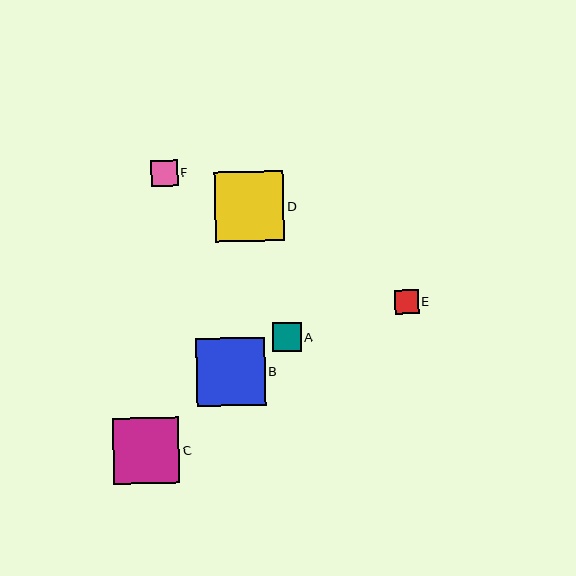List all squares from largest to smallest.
From largest to smallest: D, B, C, A, F, E.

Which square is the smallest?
Square E is the smallest with a size of approximately 24 pixels.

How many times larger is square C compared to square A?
Square C is approximately 2.3 times the size of square A.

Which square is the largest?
Square D is the largest with a size of approximately 69 pixels.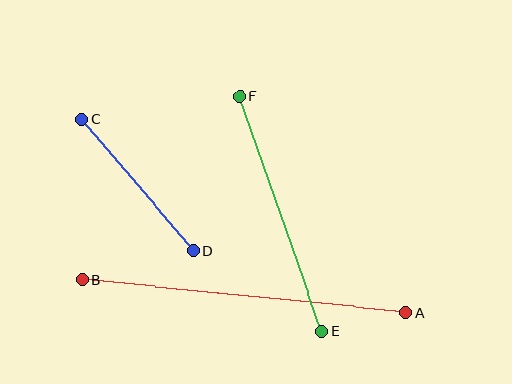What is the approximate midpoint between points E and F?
The midpoint is at approximately (281, 214) pixels.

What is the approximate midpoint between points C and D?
The midpoint is at approximately (138, 185) pixels.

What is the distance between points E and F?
The distance is approximately 250 pixels.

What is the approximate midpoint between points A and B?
The midpoint is at approximately (244, 296) pixels.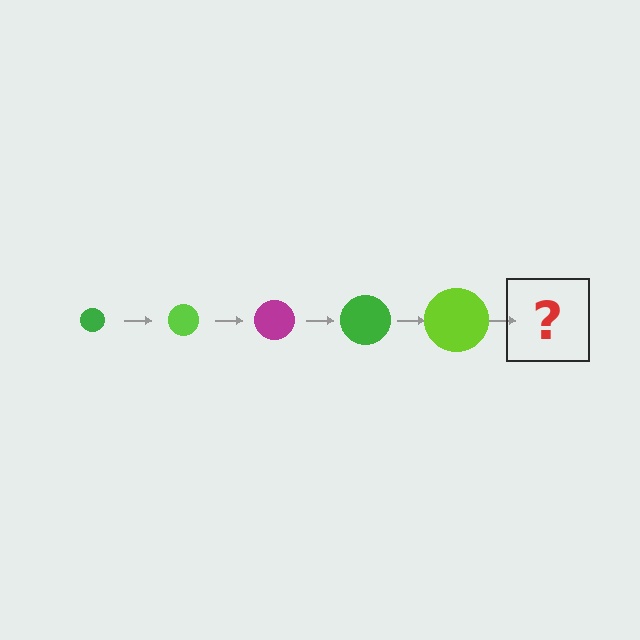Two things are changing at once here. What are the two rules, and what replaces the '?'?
The two rules are that the circle grows larger each step and the color cycles through green, lime, and magenta. The '?' should be a magenta circle, larger than the previous one.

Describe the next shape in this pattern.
It should be a magenta circle, larger than the previous one.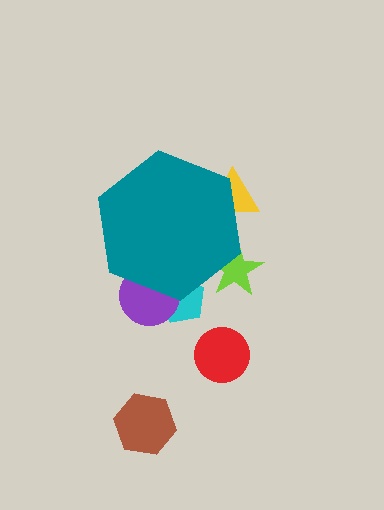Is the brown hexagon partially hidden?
No, the brown hexagon is fully visible.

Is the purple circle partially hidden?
Yes, the purple circle is partially hidden behind the teal hexagon.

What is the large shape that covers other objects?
A teal hexagon.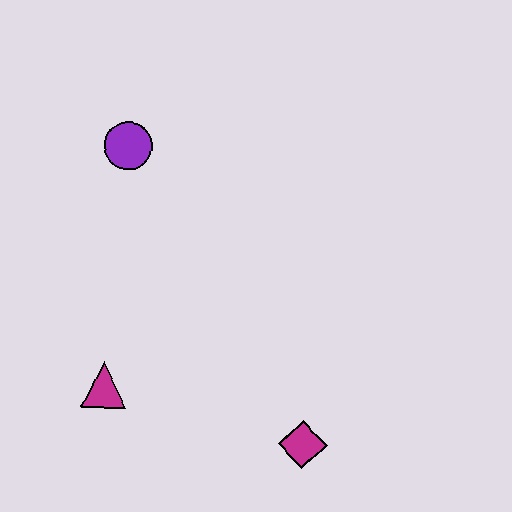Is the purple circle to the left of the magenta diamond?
Yes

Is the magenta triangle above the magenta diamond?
Yes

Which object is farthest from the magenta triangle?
The purple circle is farthest from the magenta triangle.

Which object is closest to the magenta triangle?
The magenta diamond is closest to the magenta triangle.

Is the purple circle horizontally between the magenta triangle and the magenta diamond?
Yes